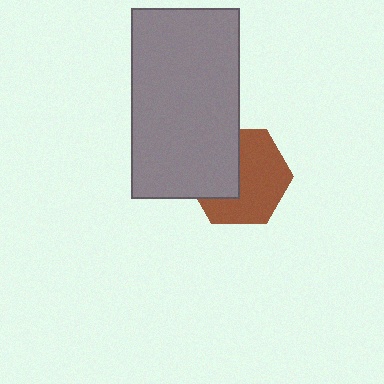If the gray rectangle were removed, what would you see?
You would see the complete brown hexagon.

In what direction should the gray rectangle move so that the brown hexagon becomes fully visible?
The gray rectangle should move toward the upper-left. That is the shortest direction to clear the overlap and leave the brown hexagon fully visible.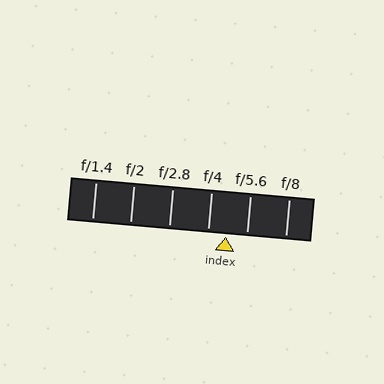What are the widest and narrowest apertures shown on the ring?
The widest aperture shown is f/1.4 and the narrowest is f/8.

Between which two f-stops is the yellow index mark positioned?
The index mark is between f/4 and f/5.6.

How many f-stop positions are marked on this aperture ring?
There are 6 f-stop positions marked.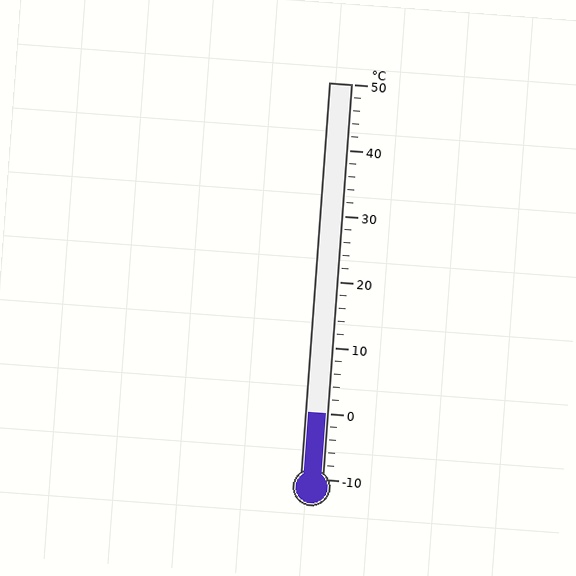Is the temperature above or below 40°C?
The temperature is below 40°C.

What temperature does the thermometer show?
The thermometer shows approximately 0°C.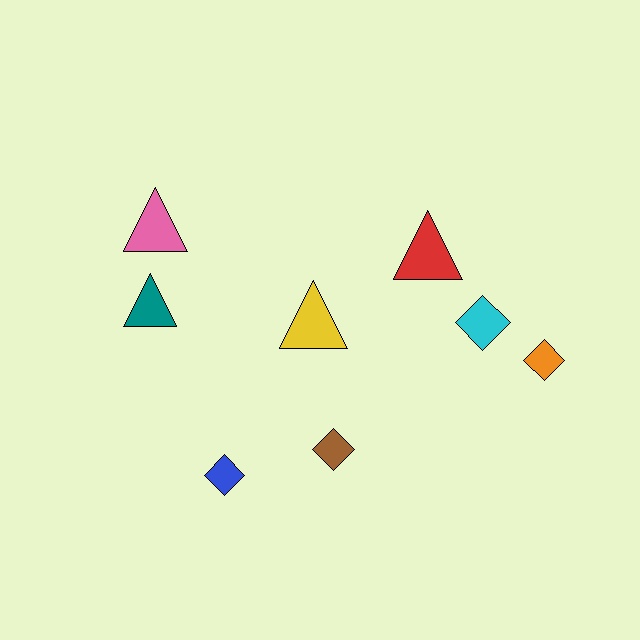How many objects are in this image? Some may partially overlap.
There are 8 objects.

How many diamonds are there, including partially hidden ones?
There are 4 diamonds.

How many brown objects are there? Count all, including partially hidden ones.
There is 1 brown object.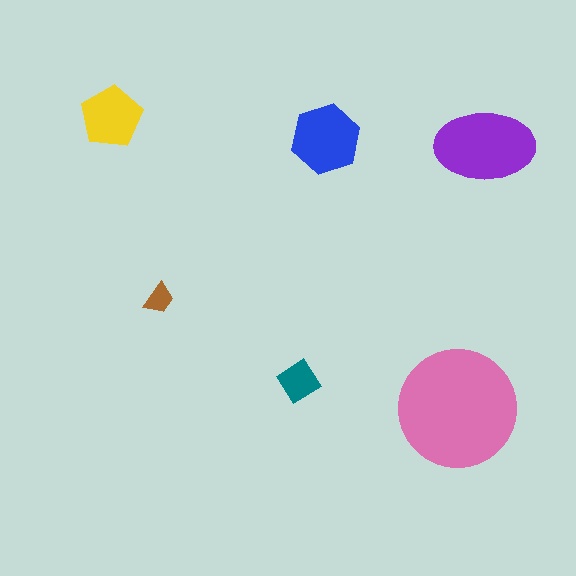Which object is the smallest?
The brown trapezoid.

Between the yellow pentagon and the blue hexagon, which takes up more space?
The blue hexagon.